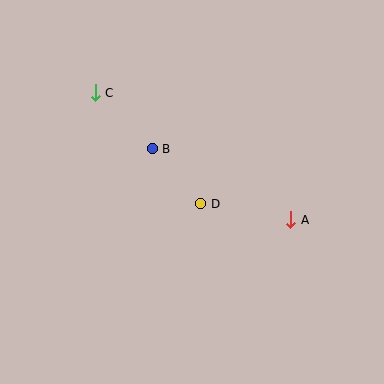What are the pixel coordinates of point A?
Point A is at (291, 220).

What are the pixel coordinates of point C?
Point C is at (95, 93).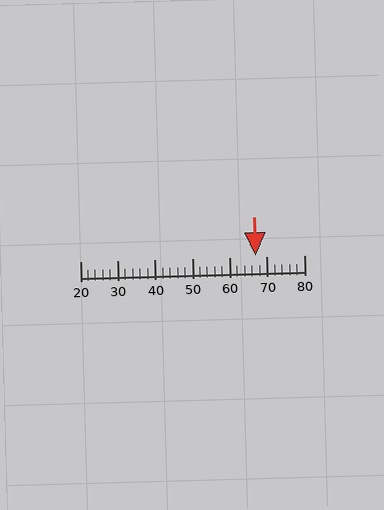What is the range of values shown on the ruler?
The ruler shows values from 20 to 80.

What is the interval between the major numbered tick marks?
The major tick marks are spaced 10 units apart.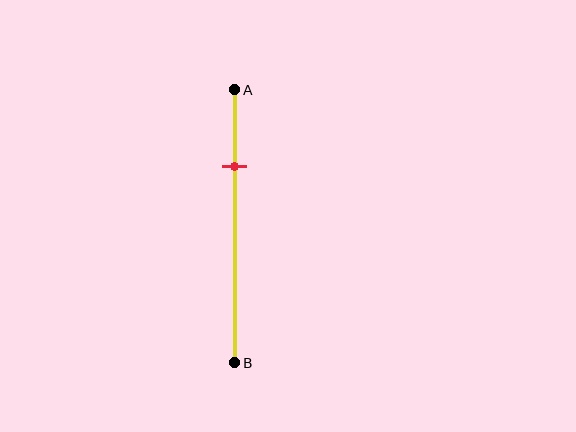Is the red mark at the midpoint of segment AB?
No, the mark is at about 30% from A, not at the 50% midpoint.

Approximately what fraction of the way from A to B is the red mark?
The red mark is approximately 30% of the way from A to B.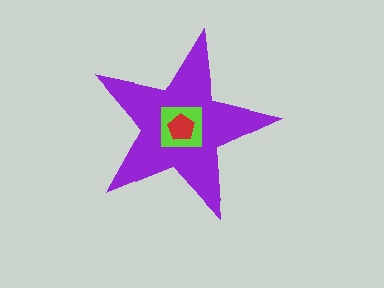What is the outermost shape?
The purple star.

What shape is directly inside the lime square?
The red pentagon.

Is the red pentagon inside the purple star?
Yes.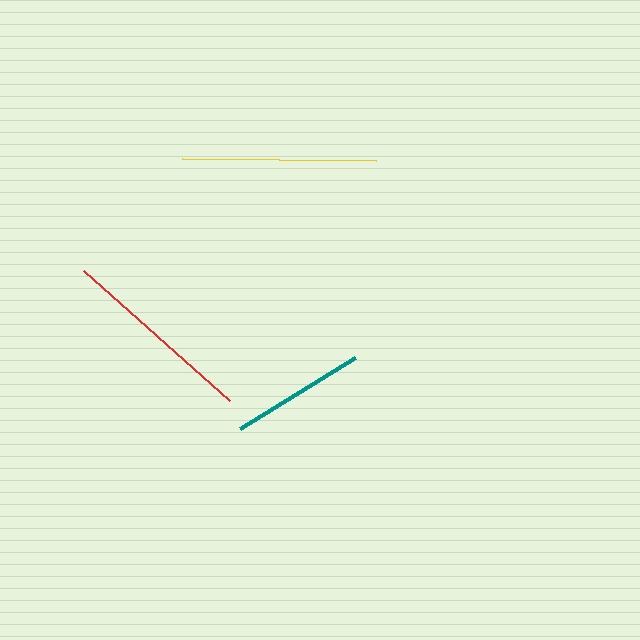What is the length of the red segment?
The red segment is approximately 195 pixels long.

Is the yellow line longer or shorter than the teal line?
The yellow line is longer than the teal line.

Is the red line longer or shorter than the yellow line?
The red line is longer than the yellow line.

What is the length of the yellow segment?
The yellow segment is approximately 194 pixels long.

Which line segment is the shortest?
The teal line is the shortest at approximately 135 pixels.